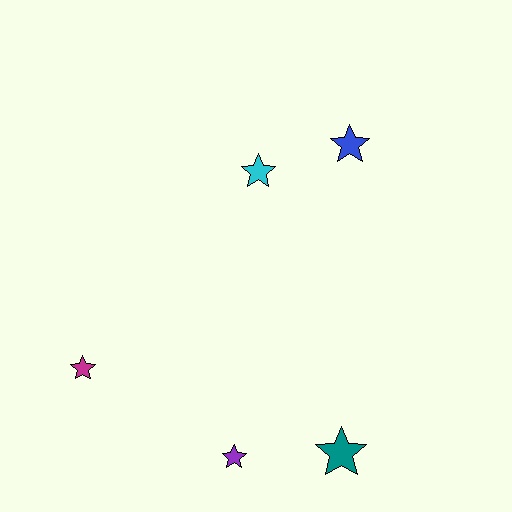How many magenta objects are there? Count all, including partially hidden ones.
There is 1 magenta object.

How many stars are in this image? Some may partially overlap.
There are 5 stars.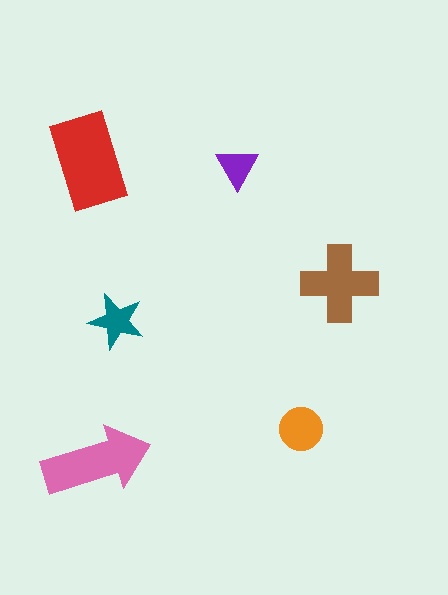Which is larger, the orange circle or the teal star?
The orange circle.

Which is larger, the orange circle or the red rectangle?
The red rectangle.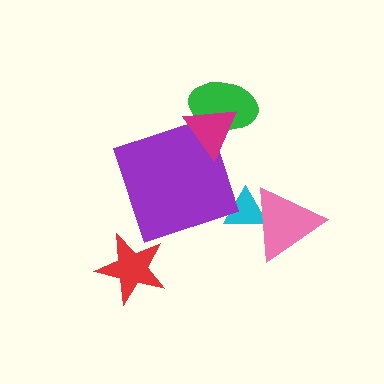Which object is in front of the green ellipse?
The magenta triangle is in front of the green ellipse.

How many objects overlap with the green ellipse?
1 object overlaps with the green ellipse.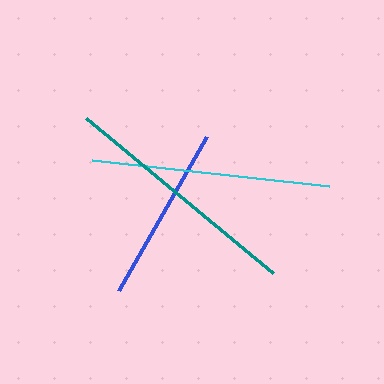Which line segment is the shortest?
The blue line is the shortest at approximately 177 pixels.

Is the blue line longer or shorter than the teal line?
The teal line is longer than the blue line.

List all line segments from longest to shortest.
From longest to shortest: teal, cyan, blue.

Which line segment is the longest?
The teal line is the longest at approximately 242 pixels.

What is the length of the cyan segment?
The cyan segment is approximately 238 pixels long.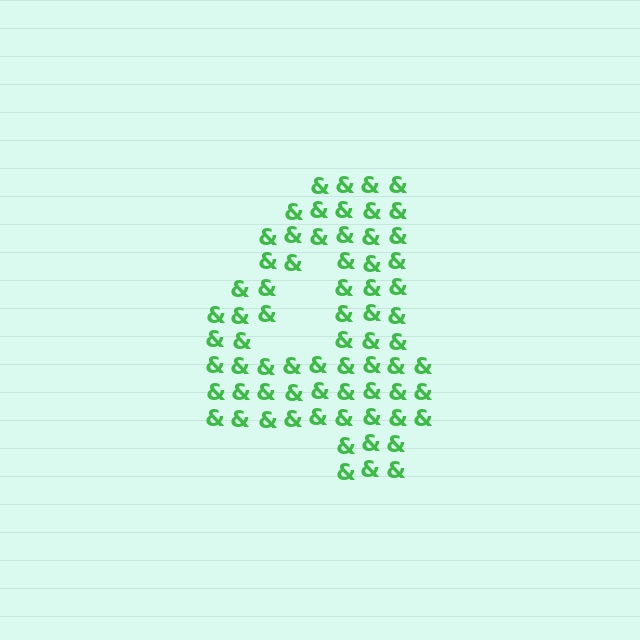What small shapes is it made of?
It is made of small ampersands.